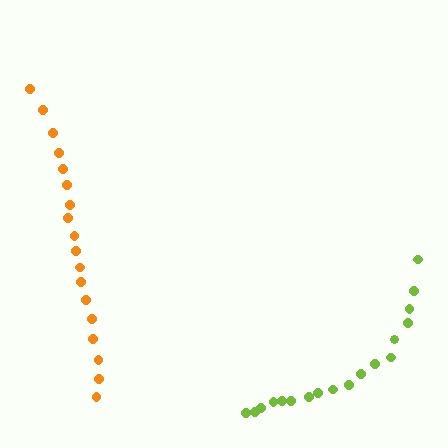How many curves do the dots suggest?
There are 2 distinct paths.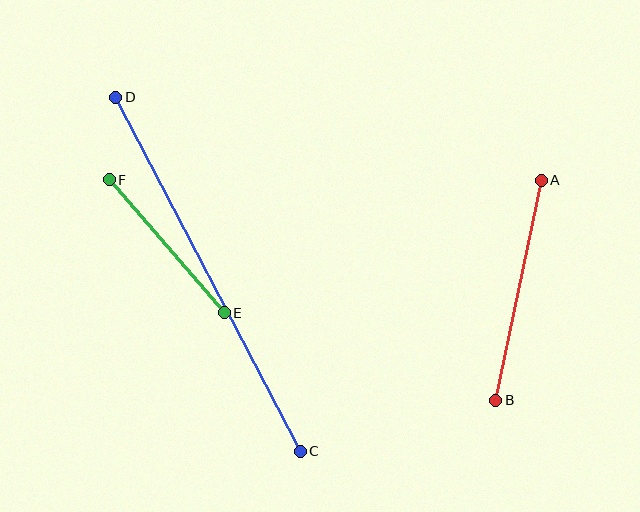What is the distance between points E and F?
The distance is approximately 176 pixels.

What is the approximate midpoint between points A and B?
The midpoint is at approximately (519, 290) pixels.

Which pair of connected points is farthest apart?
Points C and D are farthest apart.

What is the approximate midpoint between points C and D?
The midpoint is at approximately (208, 274) pixels.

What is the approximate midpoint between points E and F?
The midpoint is at approximately (167, 246) pixels.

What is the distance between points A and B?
The distance is approximately 225 pixels.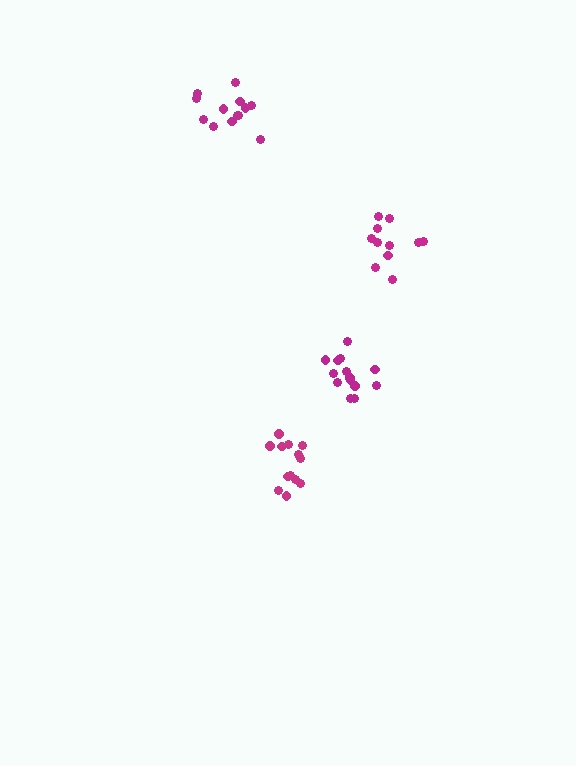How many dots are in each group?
Group 1: 15 dots, Group 2: 13 dots, Group 3: 11 dots, Group 4: 13 dots (52 total).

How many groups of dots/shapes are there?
There are 4 groups.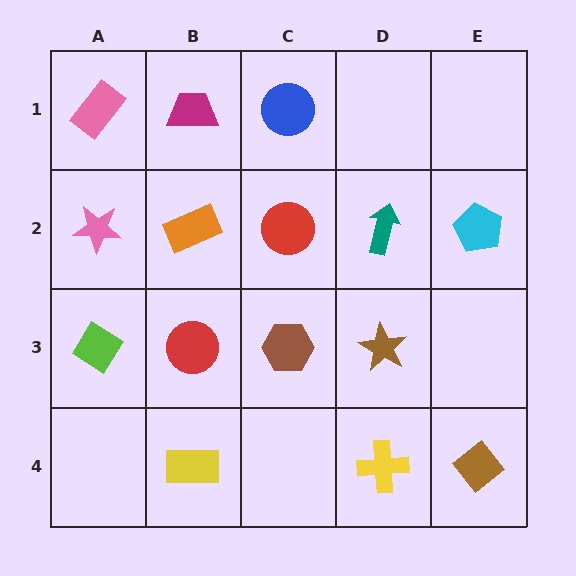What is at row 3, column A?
A lime diamond.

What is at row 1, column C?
A blue circle.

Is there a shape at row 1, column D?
No, that cell is empty.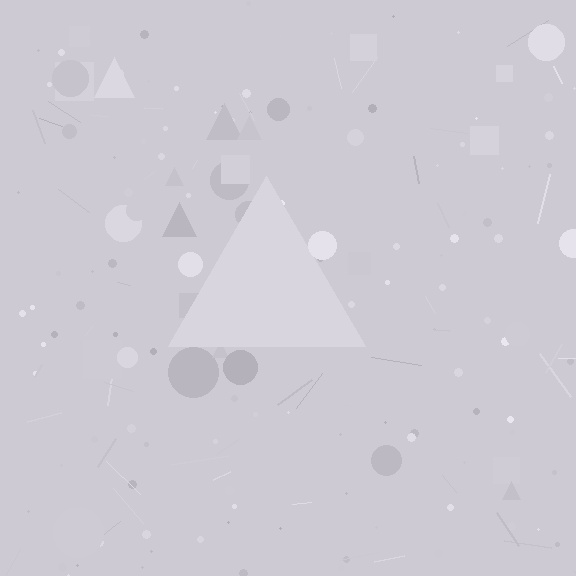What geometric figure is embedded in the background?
A triangle is embedded in the background.